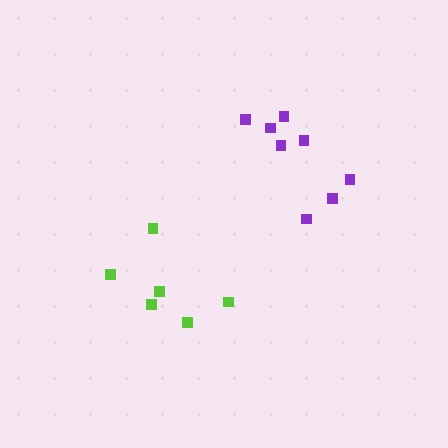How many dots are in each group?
Group 1: 6 dots, Group 2: 8 dots (14 total).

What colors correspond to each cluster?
The clusters are colored: lime, purple.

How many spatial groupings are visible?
There are 2 spatial groupings.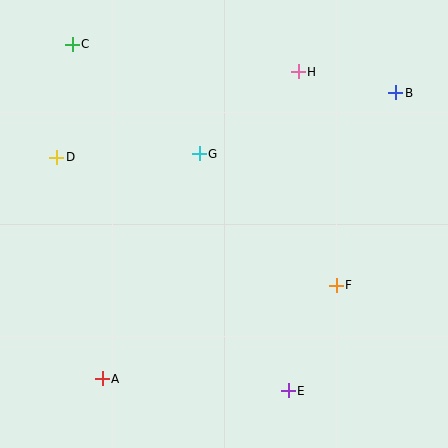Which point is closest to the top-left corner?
Point C is closest to the top-left corner.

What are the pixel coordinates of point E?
Point E is at (288, 391).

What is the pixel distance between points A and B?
The distance between A and B is 410 pixels.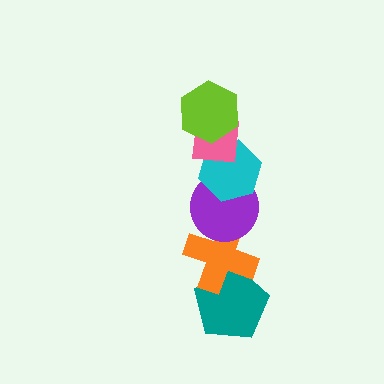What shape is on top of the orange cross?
The purple circle is on top of the orange cross.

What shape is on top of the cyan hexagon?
The pink square is on top of the cyan hexagon.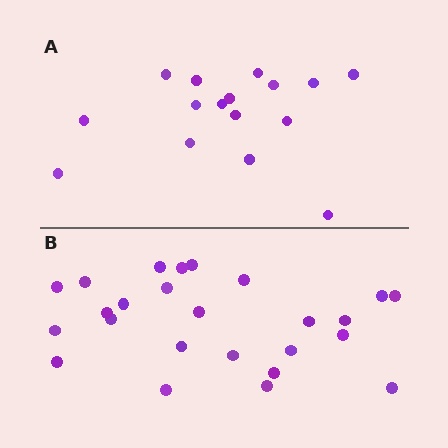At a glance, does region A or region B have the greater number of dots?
Region B (the bottom region) has more dots.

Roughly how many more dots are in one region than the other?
Region B has roughly 8 or so more dots than region A.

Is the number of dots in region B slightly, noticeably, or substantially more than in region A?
Region B has substantially more. The ratio is roughly 1.6 to 1.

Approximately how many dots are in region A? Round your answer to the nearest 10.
About 20 dots. (The exact count is 16, which rounds to 20.)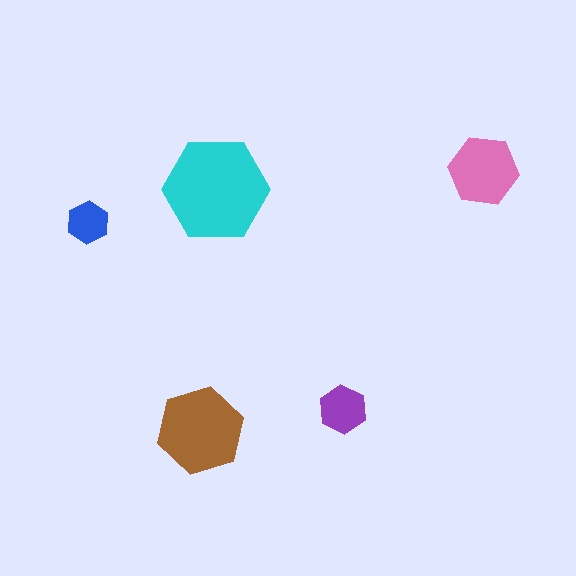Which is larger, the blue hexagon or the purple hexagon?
The purple one.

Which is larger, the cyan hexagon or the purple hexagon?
The cyan one.